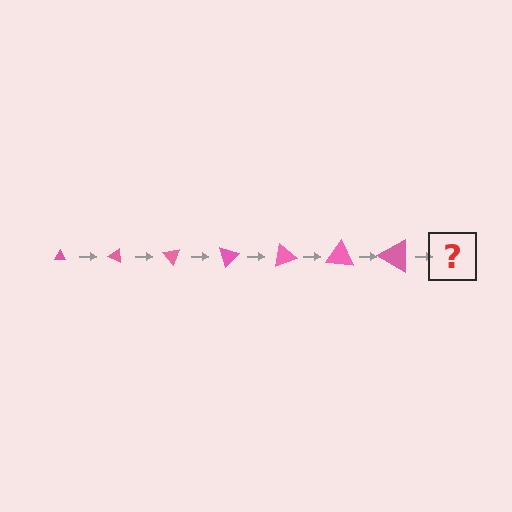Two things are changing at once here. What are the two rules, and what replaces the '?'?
The two rules are that the triangle grows larger each step and it rotates 25 degrees each step. The '?' should be a triangle, larger than the previous one and rotated 175 degrees from the start.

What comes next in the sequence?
The next element should be a triangle, larger than the previous one and rotated 175 degrees from the start.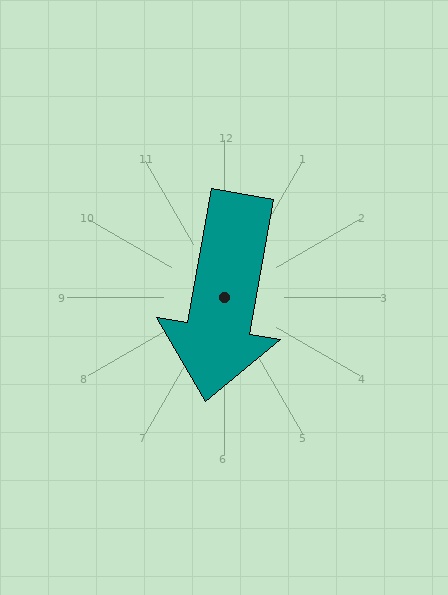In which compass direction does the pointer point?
South.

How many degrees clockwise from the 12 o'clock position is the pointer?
Approximately 190 degrees.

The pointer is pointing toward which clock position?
Roughly 6 o'clock.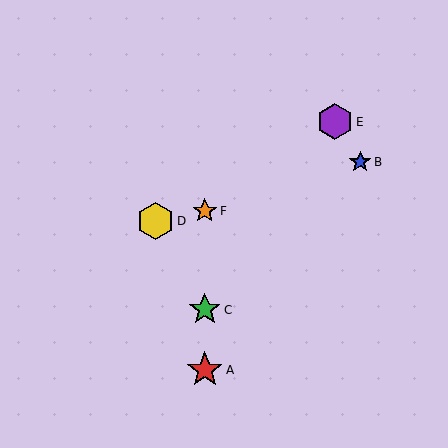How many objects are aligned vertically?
3 objects (A, C, F) are aligned vertically.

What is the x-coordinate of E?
Object E is at x≈335.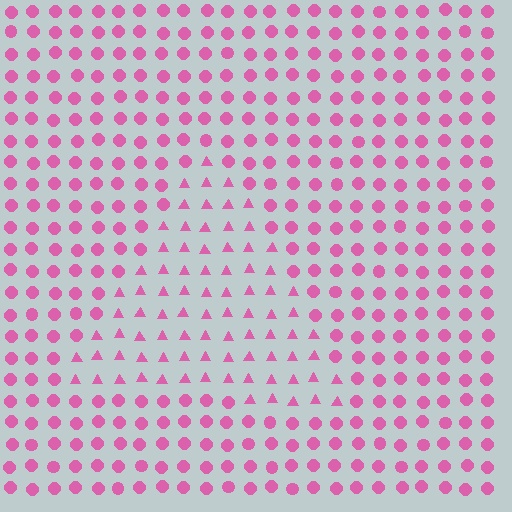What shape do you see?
I see a triangle.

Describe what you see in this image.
The image is filled with small pink elements arranged in a uniform grid. A triangle-shaped region contains triangles, while the surrounding area contains circles. The boundary is defined purely by the change in element shape.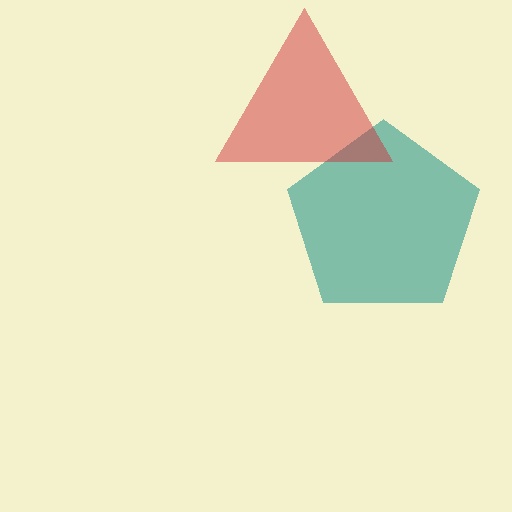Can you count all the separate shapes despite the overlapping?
Yes, there are 2 separate shapes.